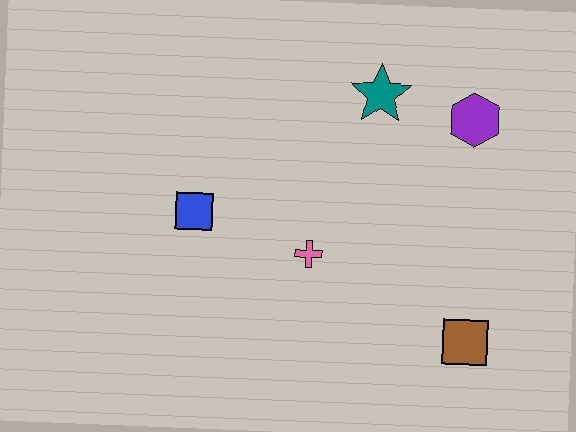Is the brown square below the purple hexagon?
Yes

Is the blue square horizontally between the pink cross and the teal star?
No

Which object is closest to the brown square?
The pink cross is closest to the brown square.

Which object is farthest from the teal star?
The brown square is farthest from the teal star.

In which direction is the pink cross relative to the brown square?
The pink cross is to the left of the brown square.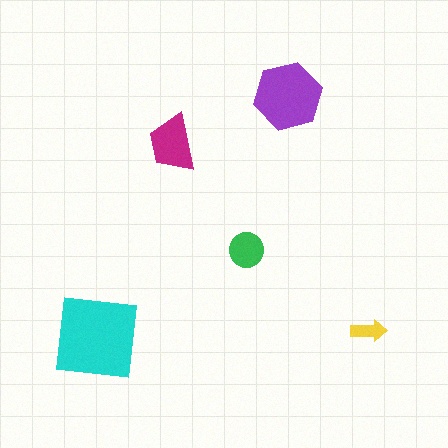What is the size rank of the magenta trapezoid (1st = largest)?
3rd.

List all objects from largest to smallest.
The cyan square, the purple hexagon, the magenta trapezoid, the green circle, the yellow arrow.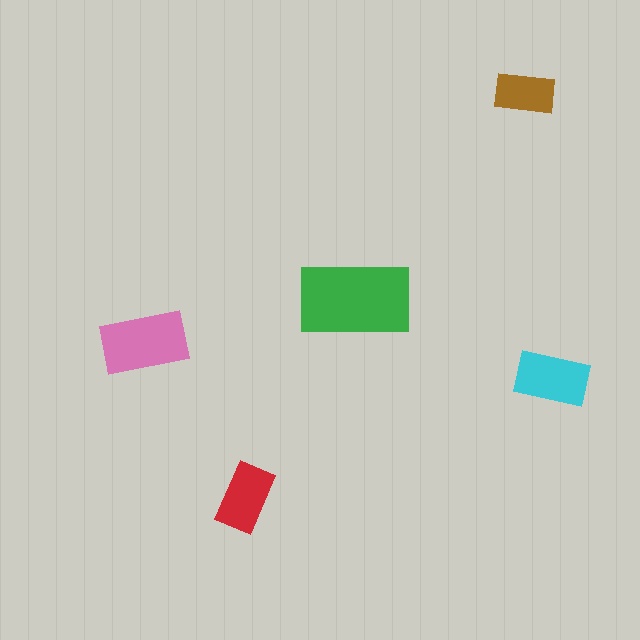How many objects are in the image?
There are 5 objects in the image.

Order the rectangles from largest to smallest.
the green one, the pink one, the cyan one, the red one, the brown one.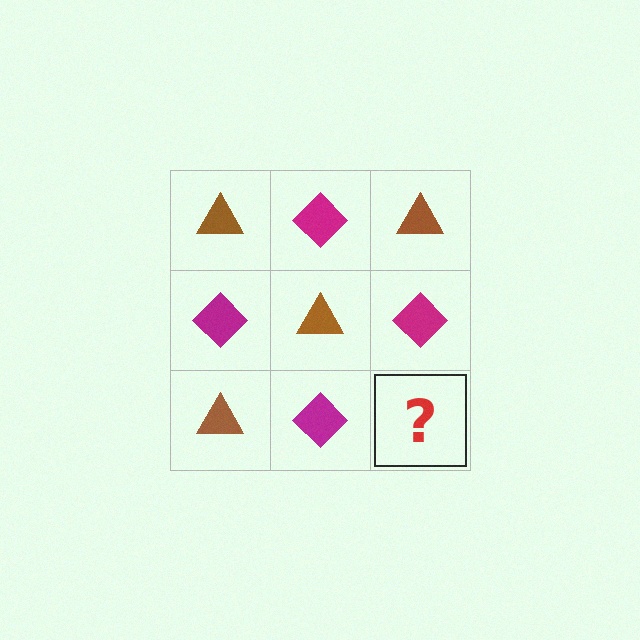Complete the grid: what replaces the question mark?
The question mark should be replaced with a brown triangle.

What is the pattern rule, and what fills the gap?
The rule is that it alternates brown triangle and magenta diamond in a checkerboard pattern. The gap should be filled with a brown triangle.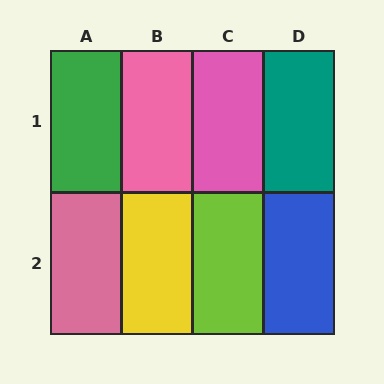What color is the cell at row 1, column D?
Teal.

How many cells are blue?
1 cell is blue.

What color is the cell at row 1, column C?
Pink.